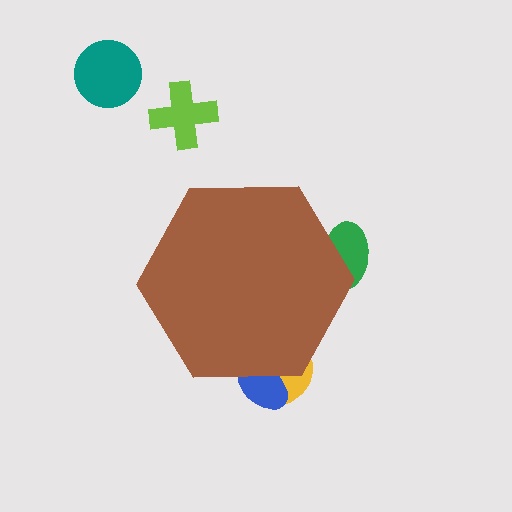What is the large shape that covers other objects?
A brown hexagon.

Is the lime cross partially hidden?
No, the lime cross is fully visible.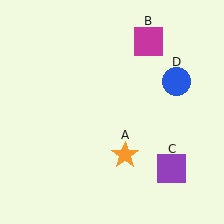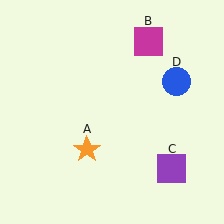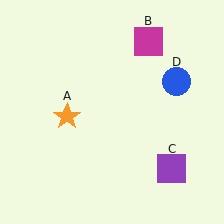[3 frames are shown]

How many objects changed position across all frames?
1 object changed position: orange star (object A).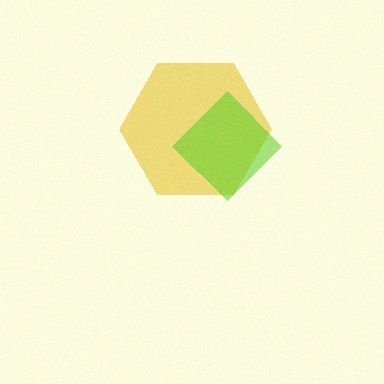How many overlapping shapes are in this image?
There are 2 overlapping shapes in the image.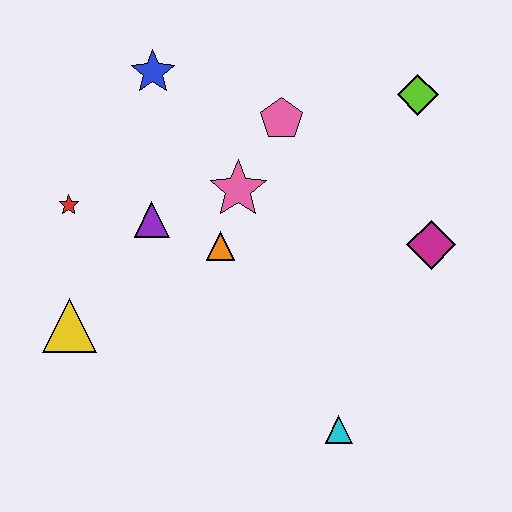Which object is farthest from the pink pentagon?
The cyan triangle is farthest from the pink pentagon.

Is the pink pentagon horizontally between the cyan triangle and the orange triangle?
Yes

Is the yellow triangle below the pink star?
Yes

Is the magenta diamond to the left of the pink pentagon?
No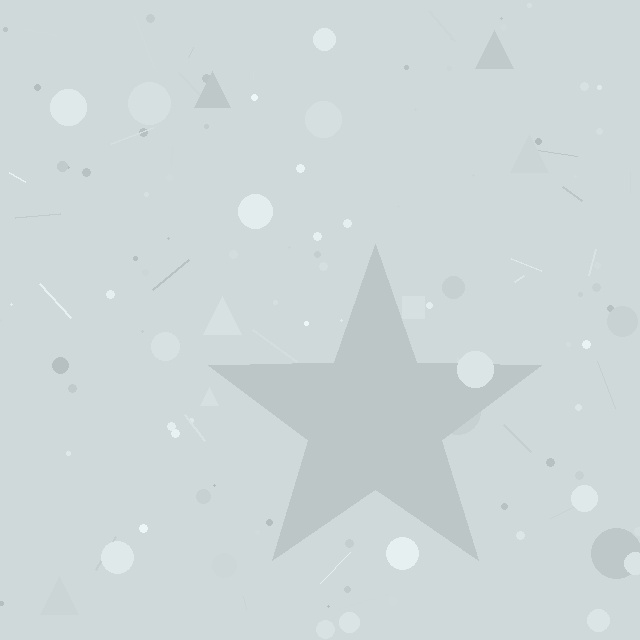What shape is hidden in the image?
A star is hidden in the image.